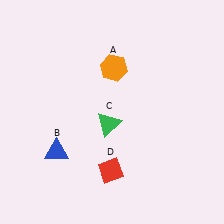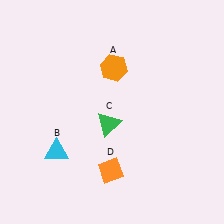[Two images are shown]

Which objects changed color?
B changed from blue to cyan. D changed from red to orange.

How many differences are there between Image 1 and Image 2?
There are 2 differences between the two images.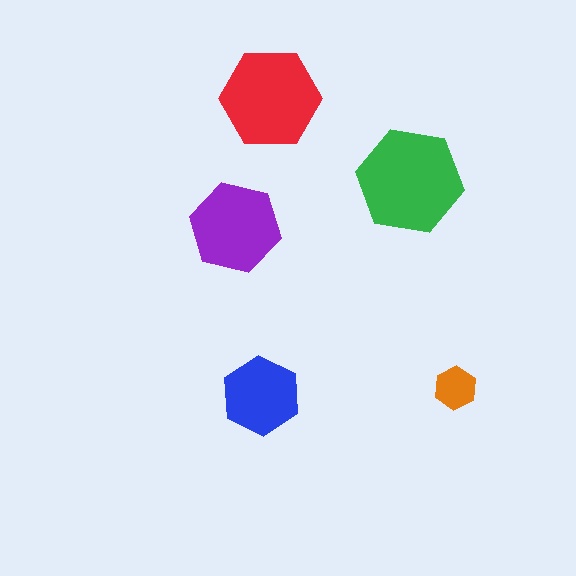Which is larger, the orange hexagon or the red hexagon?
The red one.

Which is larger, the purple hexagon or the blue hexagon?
The purple one.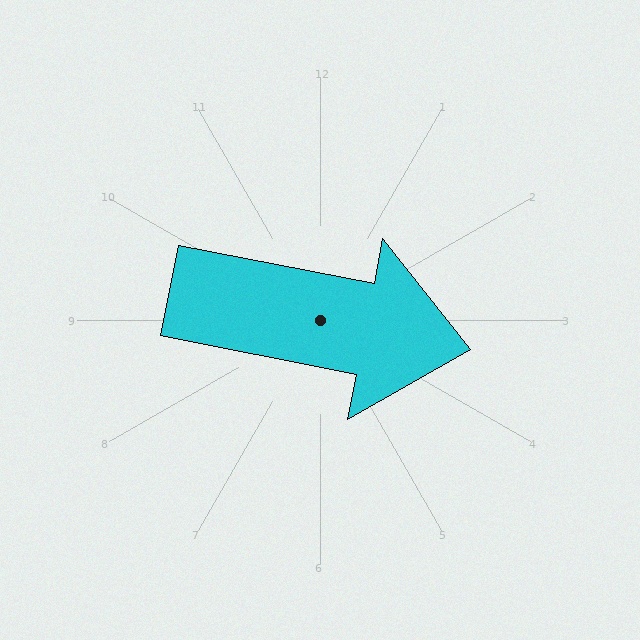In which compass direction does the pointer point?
East.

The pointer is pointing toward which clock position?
Roughly 3 o'clock.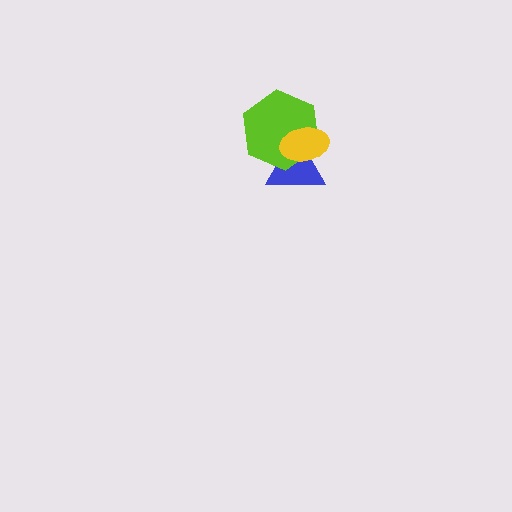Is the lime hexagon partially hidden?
Yes, it is partially covered by another shape.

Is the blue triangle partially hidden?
Yes, it is partially covered by another shape.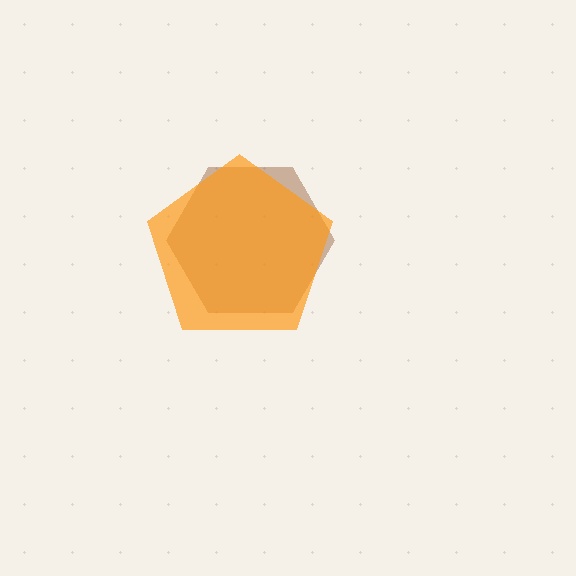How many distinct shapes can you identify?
There are 2 distinct shapes: a brown hexagon, an orange pentagon.